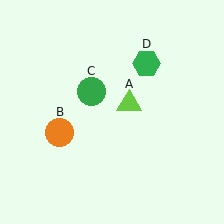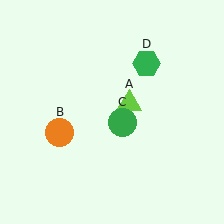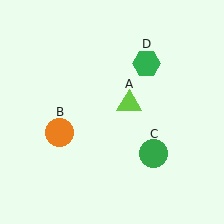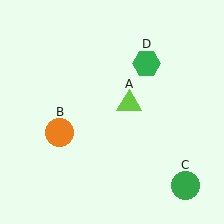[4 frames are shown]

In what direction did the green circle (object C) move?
The green circle (object C) moved down and to the right.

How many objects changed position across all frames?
1 object changed position: green circle (object C).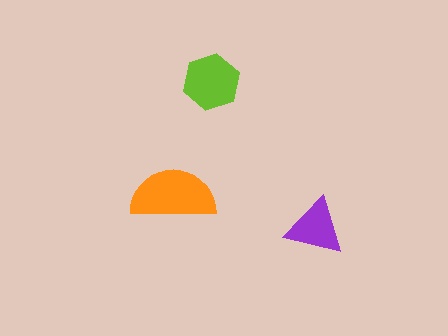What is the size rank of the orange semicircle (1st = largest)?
1st.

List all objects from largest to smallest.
The orange semicircle, the lime hexagon, the purple triangle.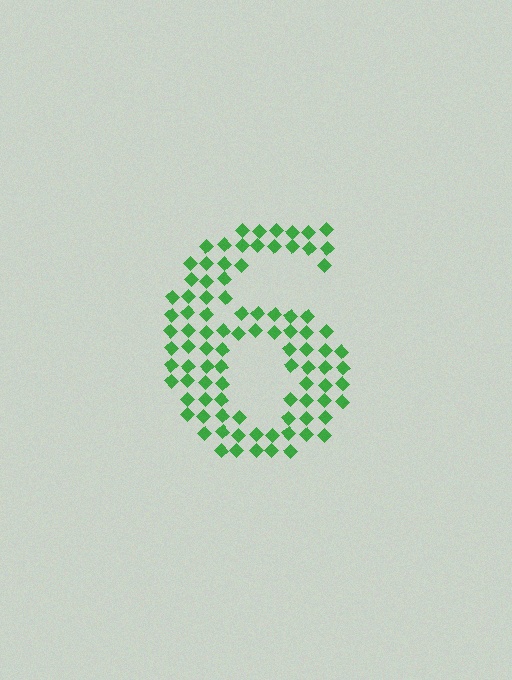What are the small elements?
The small elements are diamonds.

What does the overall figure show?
The overall figure shows the digit 6.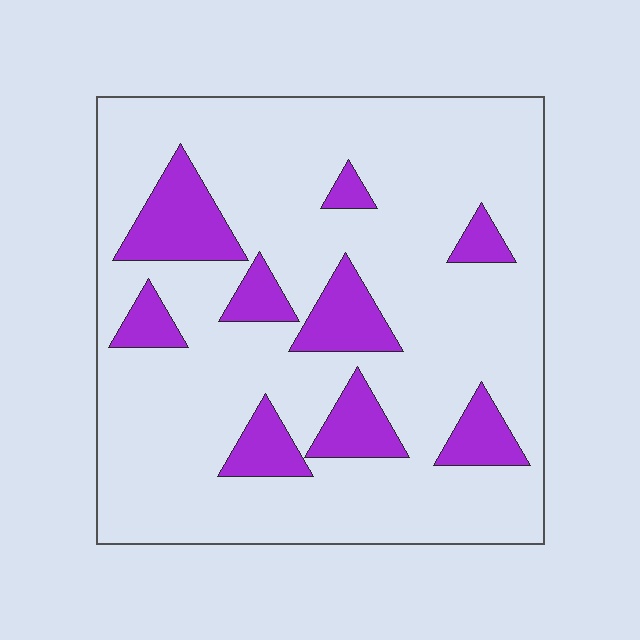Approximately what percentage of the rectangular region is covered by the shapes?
Approximately 20%.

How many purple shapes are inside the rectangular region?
9.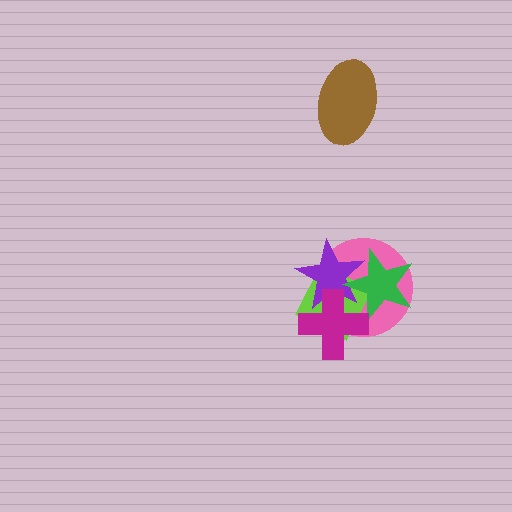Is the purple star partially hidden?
Yes, it is partially covered by another shape.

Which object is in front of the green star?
The magenta cross is in front of the green star.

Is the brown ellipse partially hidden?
No, no other shape covers it.